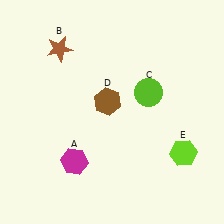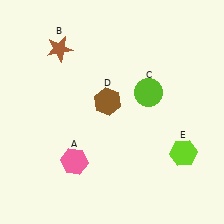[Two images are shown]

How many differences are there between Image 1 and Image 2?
There is 1 difference between the two images.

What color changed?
The hexagon (A) changed from magenta in Image 1 to pink in Image 2.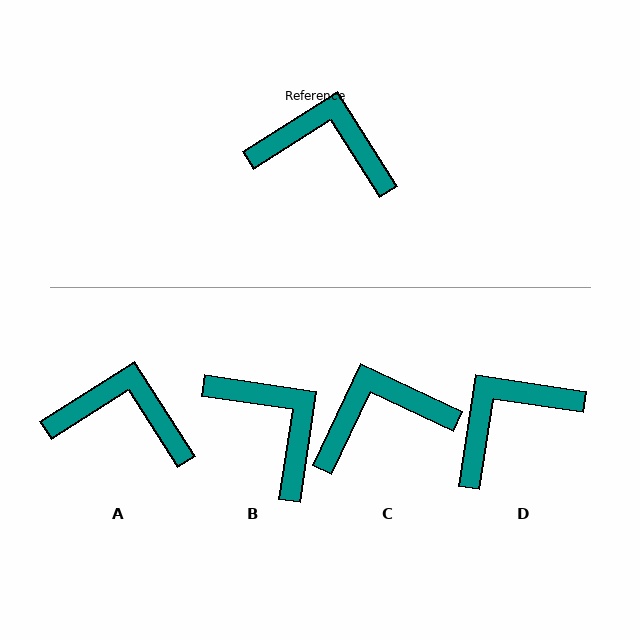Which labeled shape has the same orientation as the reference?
A.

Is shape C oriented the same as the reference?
No, it is off by about 33 degrees.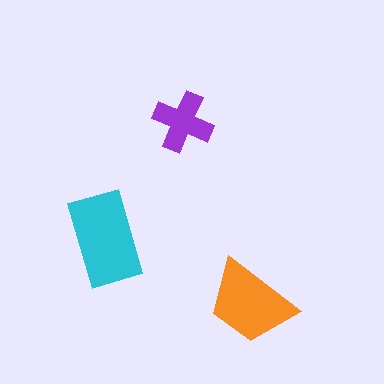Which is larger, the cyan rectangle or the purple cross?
The cyan rectangle.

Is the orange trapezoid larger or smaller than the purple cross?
Larger.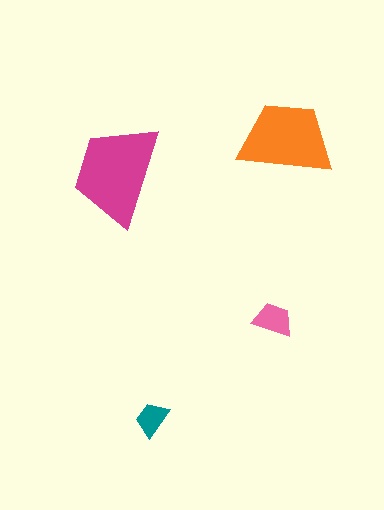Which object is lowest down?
The teal trapezoid is bottommost.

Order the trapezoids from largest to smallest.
the magenta one, the orange one, the pink one, the teal one.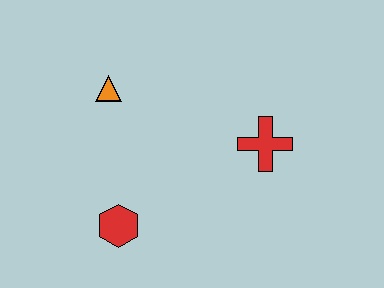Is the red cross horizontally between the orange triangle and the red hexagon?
No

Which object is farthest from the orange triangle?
The red cross is farthest from the orange triangle.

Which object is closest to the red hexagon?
The orange triangle is closest to the red hexagon.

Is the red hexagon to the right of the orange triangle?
Yes